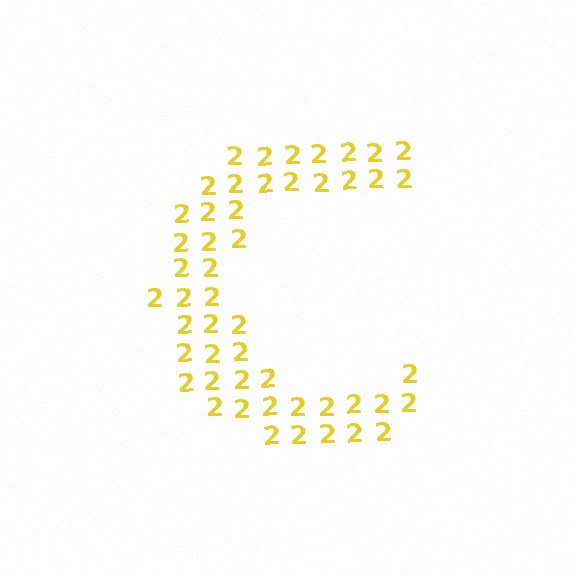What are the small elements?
The small elements are digit 2's.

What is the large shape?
The large shape is the letter C.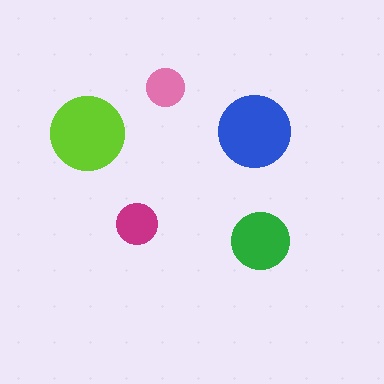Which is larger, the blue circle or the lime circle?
The lime one.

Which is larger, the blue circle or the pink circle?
The blue one.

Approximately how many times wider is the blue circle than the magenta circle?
About 2 times wider.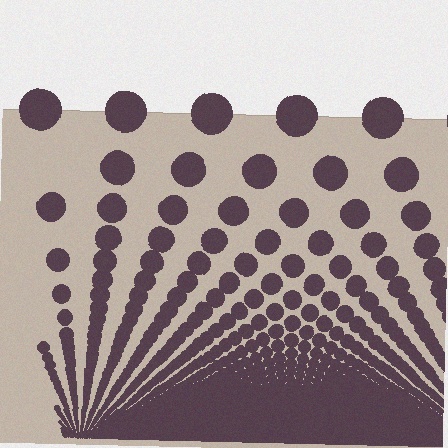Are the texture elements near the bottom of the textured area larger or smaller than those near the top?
Smaller. The gradient is inverted — elements near the bottom are smaller and denser.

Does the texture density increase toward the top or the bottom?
Density increases toward the bottom.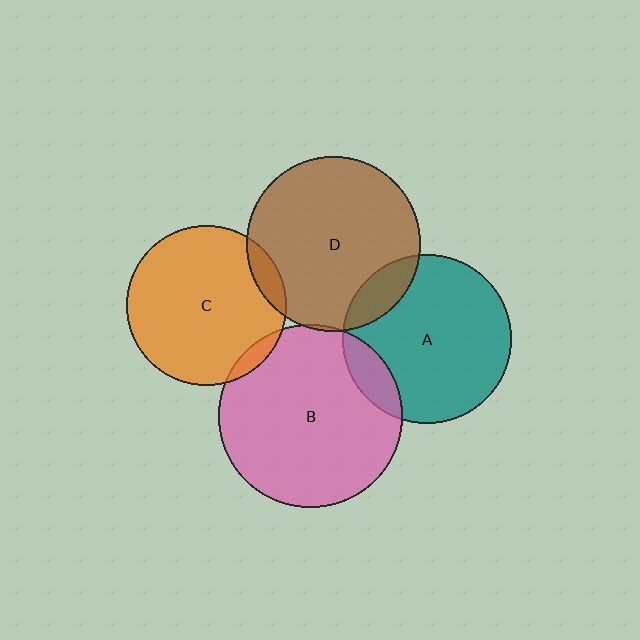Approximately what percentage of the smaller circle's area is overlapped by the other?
Approximately 15%.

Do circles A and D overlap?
Yes.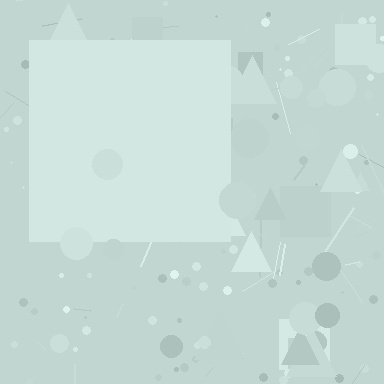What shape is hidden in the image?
A square is hidden in the image.